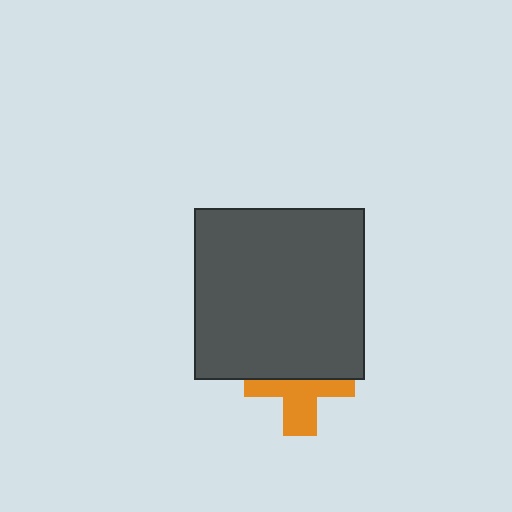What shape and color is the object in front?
The object in front is a dark gray square.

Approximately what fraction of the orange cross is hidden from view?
Roughly 48% of the orange cross is hidden behind the dark gray square.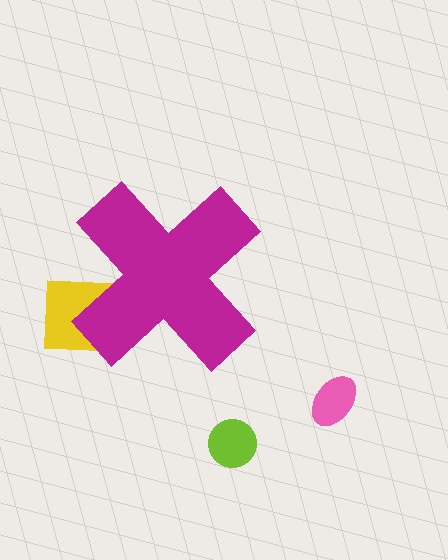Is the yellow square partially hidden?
Yes, the yellow square is partially hidden behind the magenta cross.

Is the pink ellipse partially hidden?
No, the pink ellipse is fully visible.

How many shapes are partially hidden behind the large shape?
1 shape is partially hidden.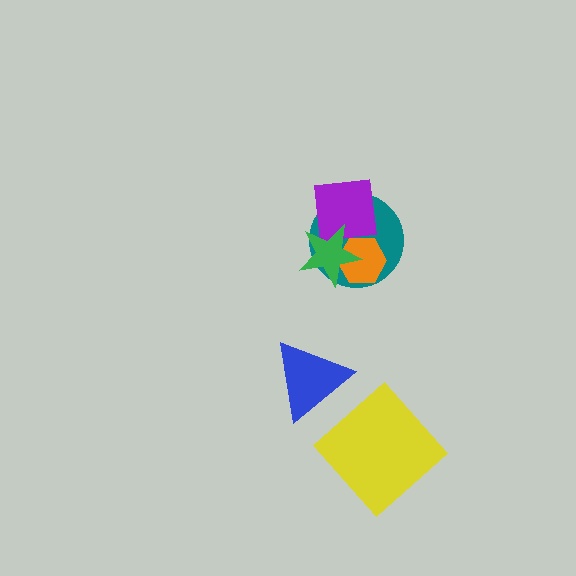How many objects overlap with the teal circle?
3 objects overlap with the teal circle.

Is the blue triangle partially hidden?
No, no other shape covers it.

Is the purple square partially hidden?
Yes, it is partially covered by another shape.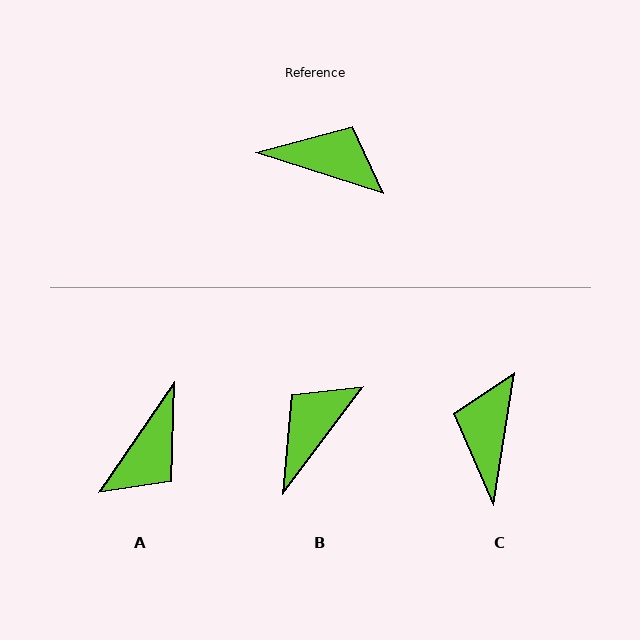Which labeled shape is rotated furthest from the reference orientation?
A, about 106 degrees away.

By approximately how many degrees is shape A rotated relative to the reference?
Approximately 106 degrees clockwise.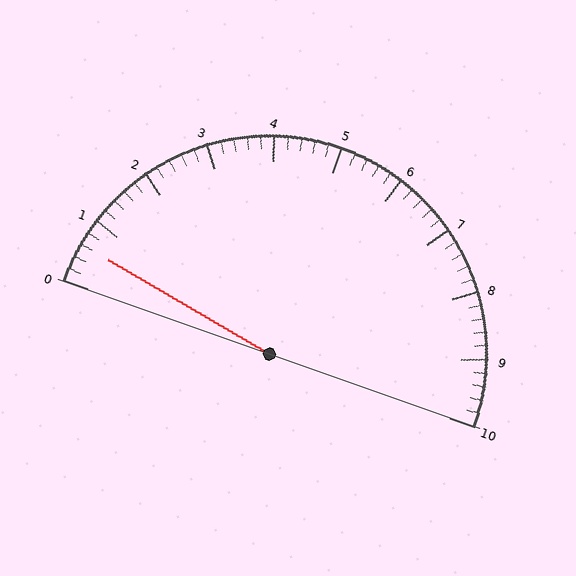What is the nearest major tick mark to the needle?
The nearest major tick mark is 1.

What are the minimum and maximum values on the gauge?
The gauge ranges from 0 to 10.